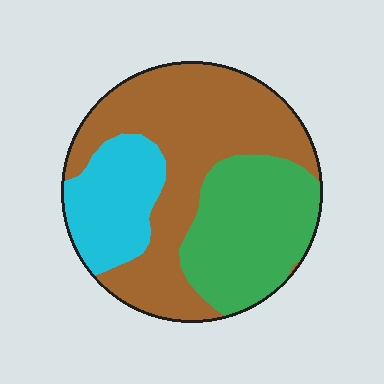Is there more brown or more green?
Brown.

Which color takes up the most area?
Brown, at roughly 50%.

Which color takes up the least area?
Cyan, at roughly 20%.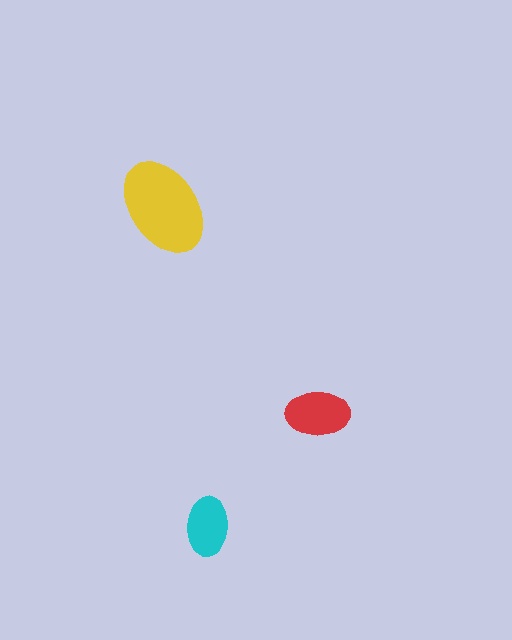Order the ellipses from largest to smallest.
the yellow one, the red one, the cyan one.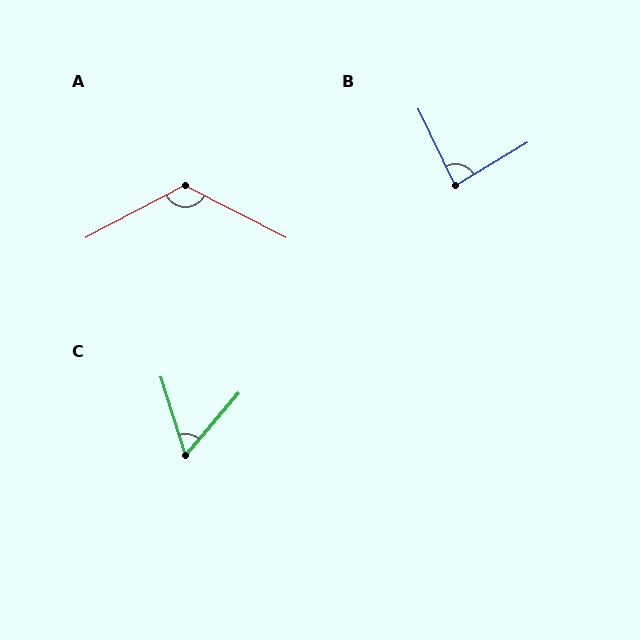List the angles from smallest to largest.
C (58°), B (84°), A (125°).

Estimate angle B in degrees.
Approximately 84 degrees.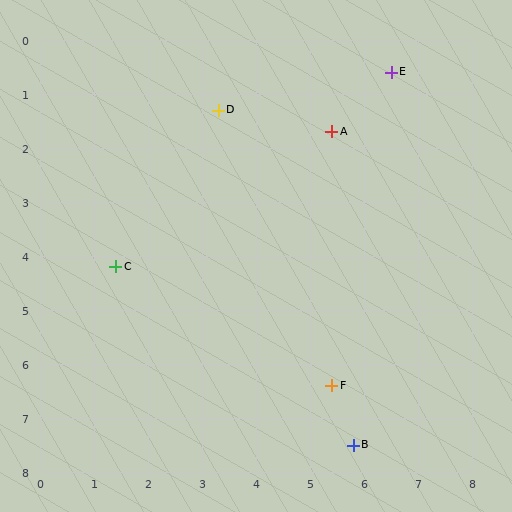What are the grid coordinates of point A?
Point A is at approximately (5.4, 1.7).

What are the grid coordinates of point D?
Point D is at approximately (3.3, 1.3).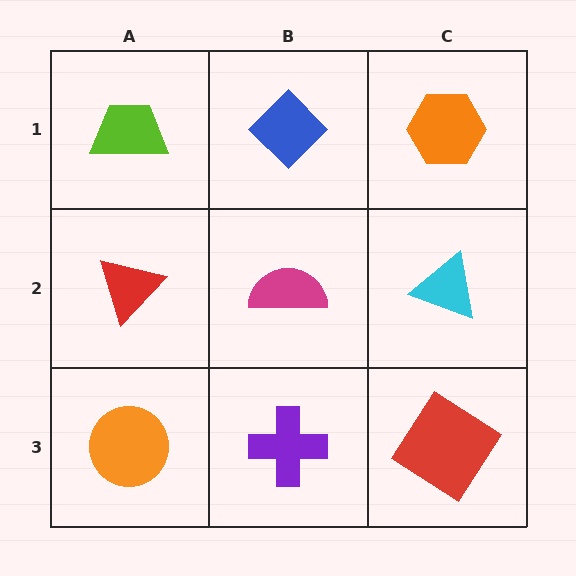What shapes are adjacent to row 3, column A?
A red triangle (row 2, column A), a purple cross (row 3, column B).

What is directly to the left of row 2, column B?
A red triangle.